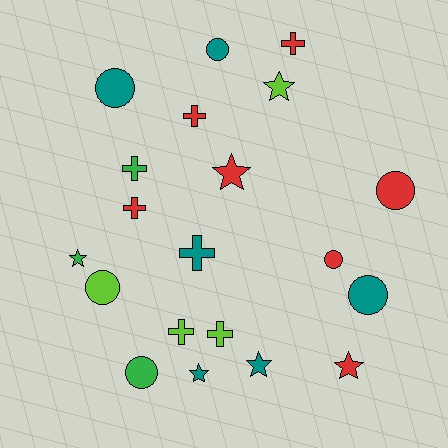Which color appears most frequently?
Red, with 7 objects.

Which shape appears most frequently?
Cross, with 7 objects.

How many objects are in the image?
There are 20 objects.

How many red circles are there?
There are 2 red circles.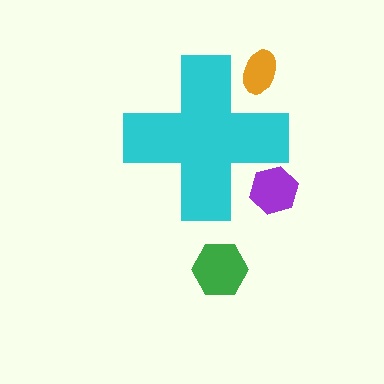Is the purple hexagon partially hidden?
Yes, the purple hexagon is partially hidden behind the cyan cross.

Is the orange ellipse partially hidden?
Yes, the orange ellipse is partially hidden behind the cyan cross.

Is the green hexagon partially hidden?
No, the green hexagon is fully visible.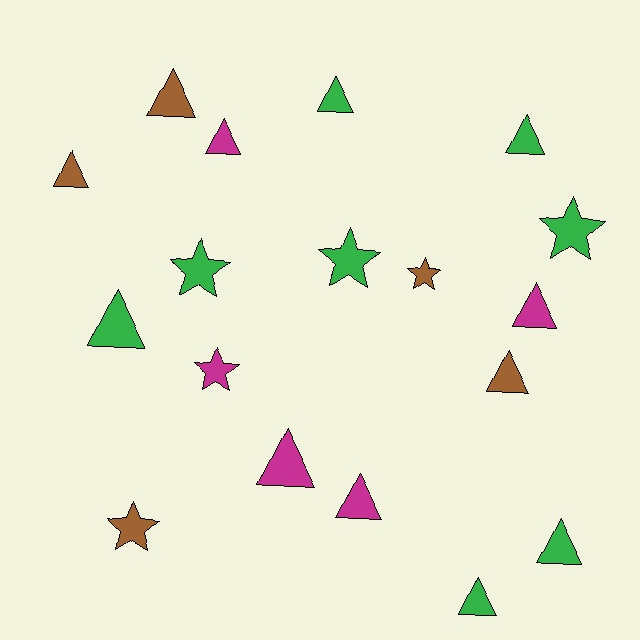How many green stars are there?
There are 3 green stars.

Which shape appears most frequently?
Triangle, with 12 objects.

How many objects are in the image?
There are 18 objects.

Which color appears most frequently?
Green, with 8 objects.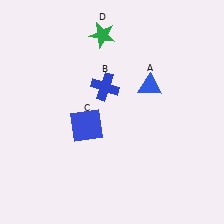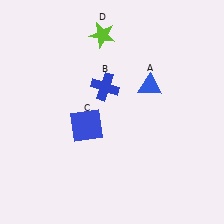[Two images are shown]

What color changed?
The star (D) changed from green in Image 1 to lime in Image 2.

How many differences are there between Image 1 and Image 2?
There is 1 difference between the two images.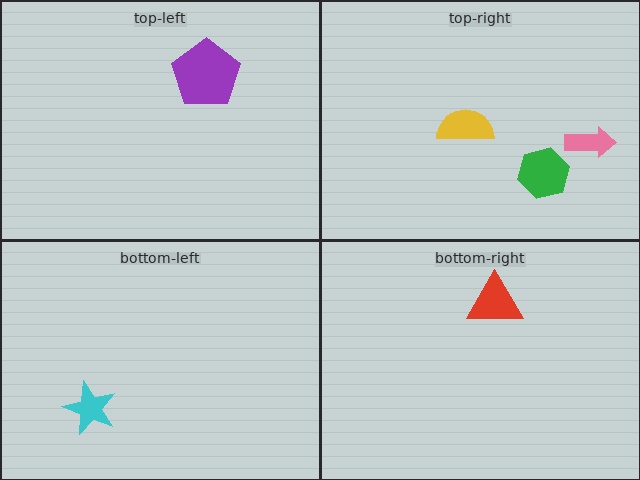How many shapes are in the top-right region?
3.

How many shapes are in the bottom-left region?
1.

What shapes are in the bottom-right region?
The red triangle.